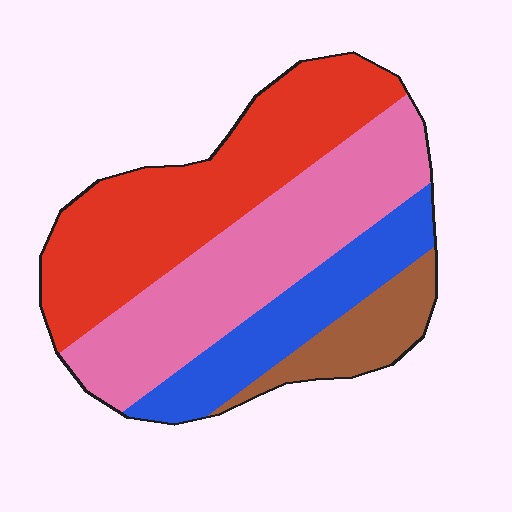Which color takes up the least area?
Brown, at roughly 10%.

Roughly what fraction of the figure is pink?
Pink takes up about one third (1/3) of the figure.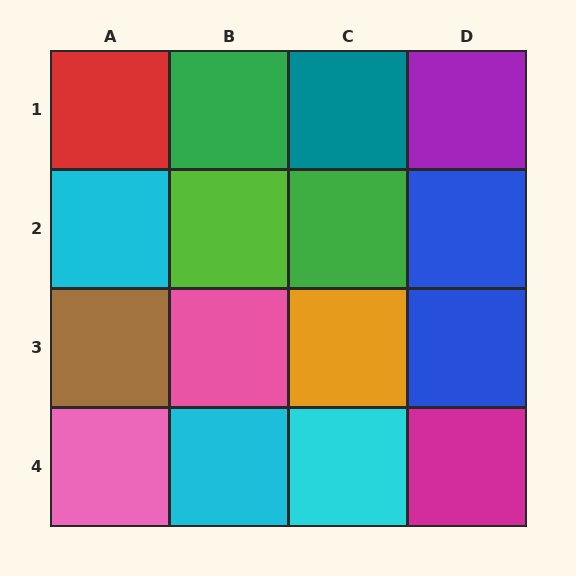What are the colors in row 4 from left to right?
Pink, cyan, cyan, magenta.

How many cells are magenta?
1 cell is magenta.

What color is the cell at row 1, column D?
Purple.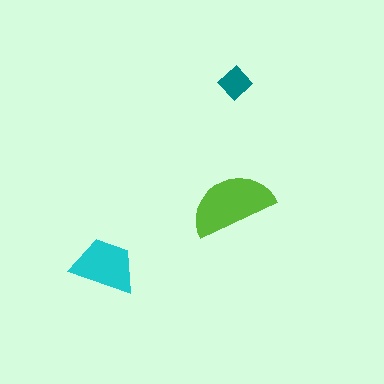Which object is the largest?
The lime semicircle.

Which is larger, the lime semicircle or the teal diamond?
The lime semicircle.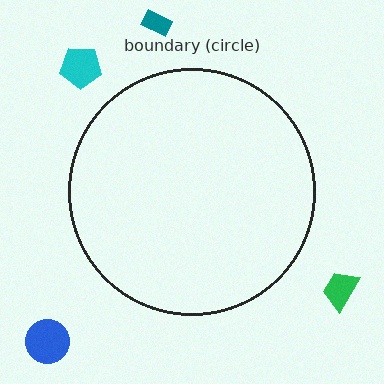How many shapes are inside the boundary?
0 inside, 4 outside.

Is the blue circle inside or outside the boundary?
Outside.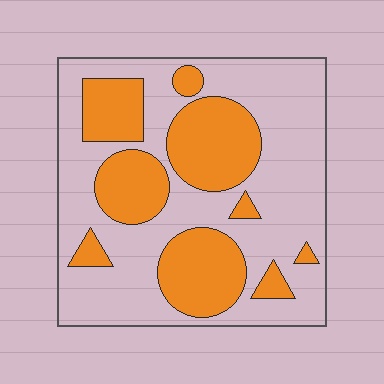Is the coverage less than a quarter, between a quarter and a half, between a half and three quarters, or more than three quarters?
Between a quarter and a half.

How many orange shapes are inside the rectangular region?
9.